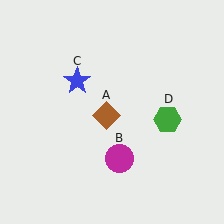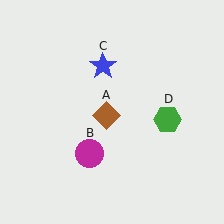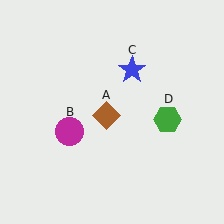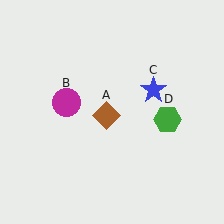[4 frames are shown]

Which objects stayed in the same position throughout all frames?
Brown diamond (object A) and green hexagon (object D) remained stationary.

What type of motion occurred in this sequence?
The magenta circle (object B), blue star (object C) rotated clockwise around the center of the scene.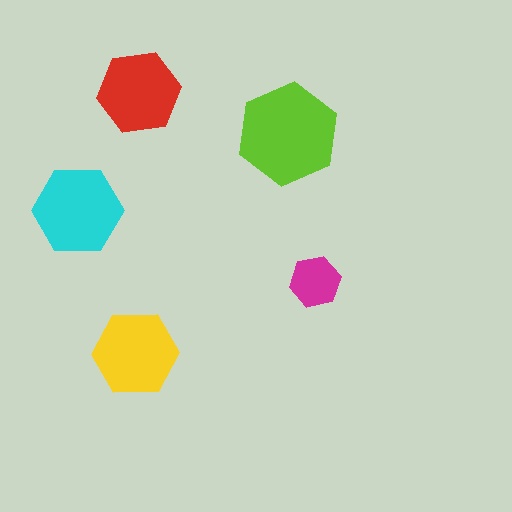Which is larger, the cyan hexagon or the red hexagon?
The cyan one.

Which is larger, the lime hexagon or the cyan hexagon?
The lime one.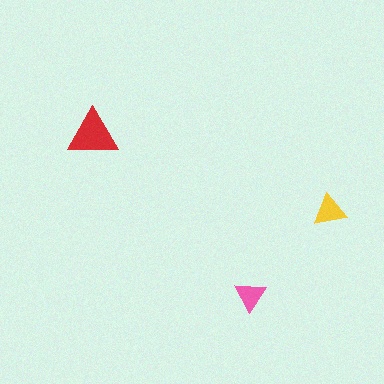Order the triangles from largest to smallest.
the red one, the yellow one, the pink one.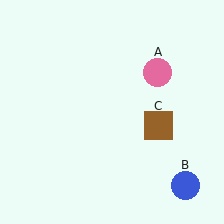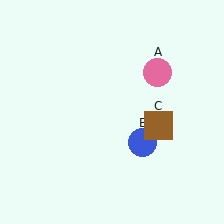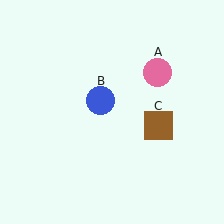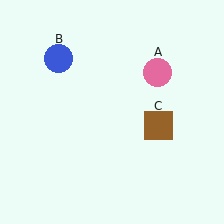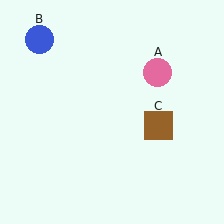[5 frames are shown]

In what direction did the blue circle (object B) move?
The blue circle (object B) moved up and to the left.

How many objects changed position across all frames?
1 object changed position: blue circle (object B).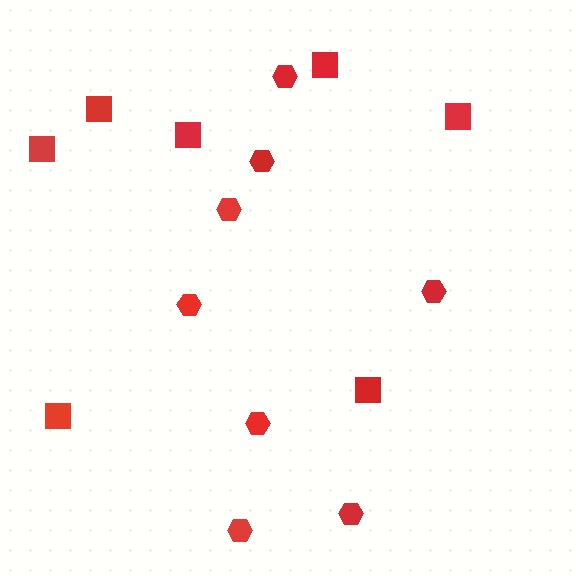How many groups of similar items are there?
There are 2 groups: one group of hexagons (8) and one group of squares (7).